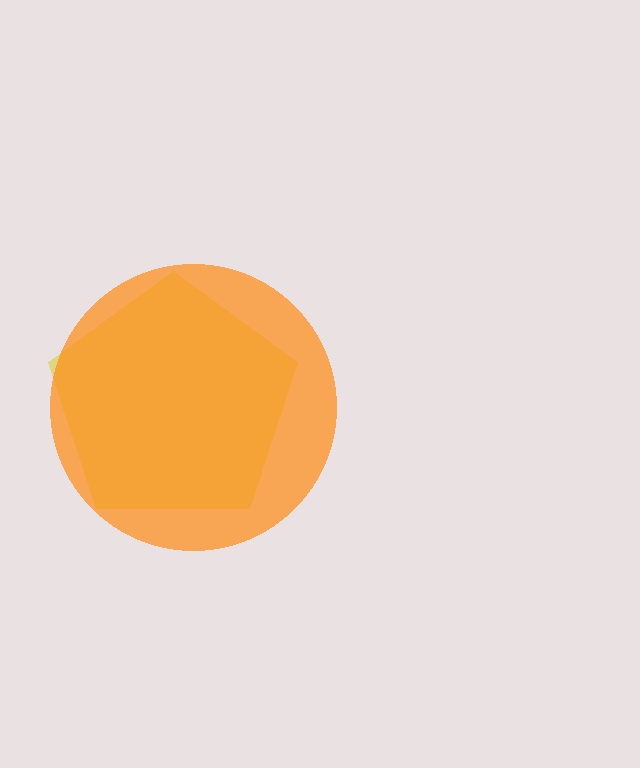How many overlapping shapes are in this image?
There are 2 overlapping shapes in the image.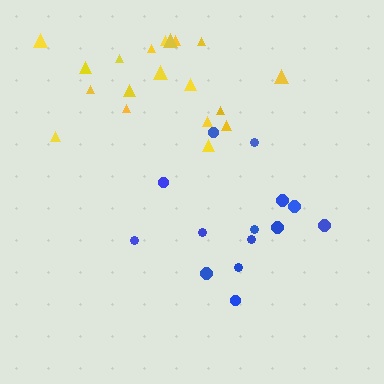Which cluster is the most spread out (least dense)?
Blue.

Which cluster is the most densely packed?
Yellow.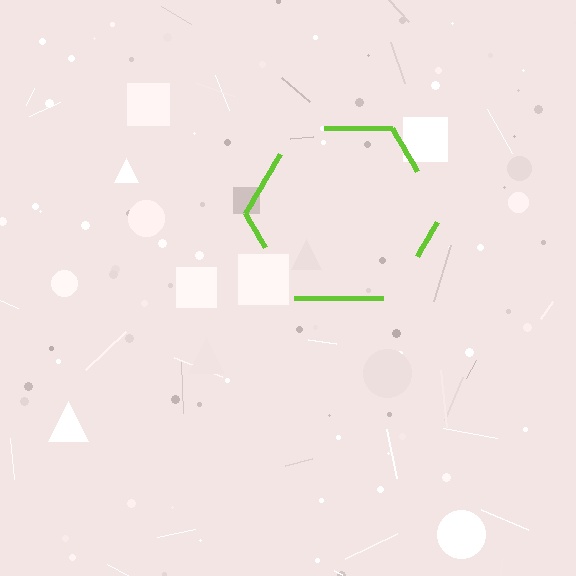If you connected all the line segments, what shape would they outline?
They would outline a hexagon.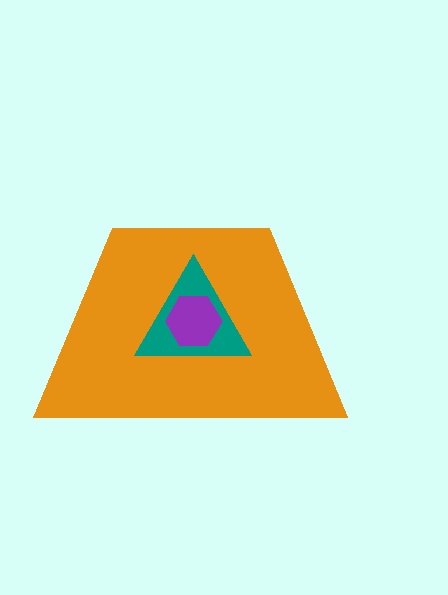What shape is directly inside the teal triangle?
The purple hexagon.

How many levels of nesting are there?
3.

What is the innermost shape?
The purple hexagon.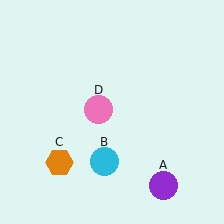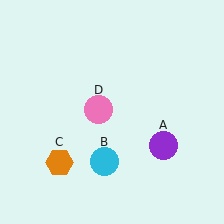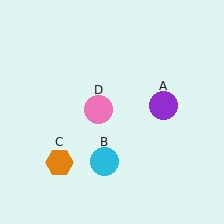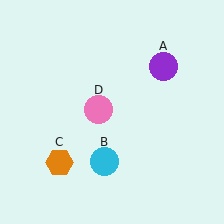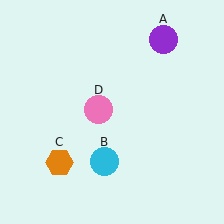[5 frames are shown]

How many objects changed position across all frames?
1 object changed position: purple circle (object A).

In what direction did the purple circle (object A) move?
The purple circle (object A) moved up.